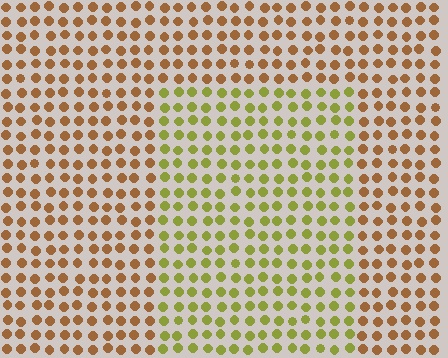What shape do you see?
I see a rectangle.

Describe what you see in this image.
The image is filled with small brown elements in a uniform arrangement. A rectangle-shaped region is visible where the elements are tinted to a slightly different hue, forming a subtle color boundary.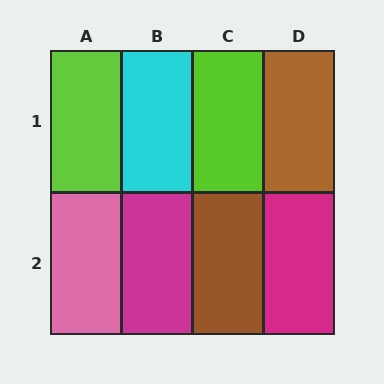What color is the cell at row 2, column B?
Magenta.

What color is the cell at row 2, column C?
Brown.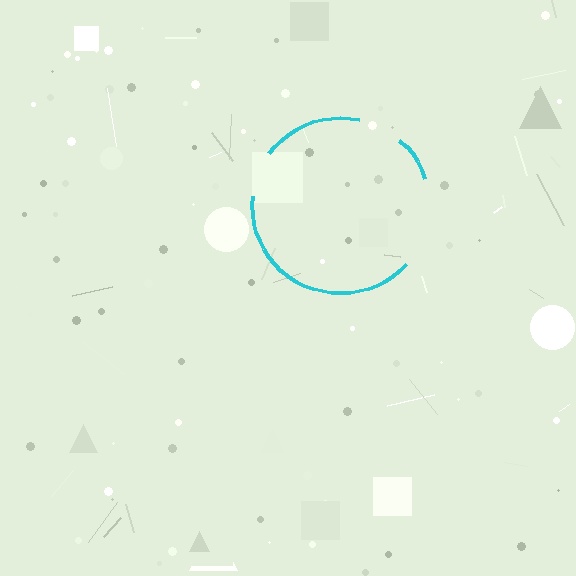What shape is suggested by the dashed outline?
The dashed outline suggests a circle.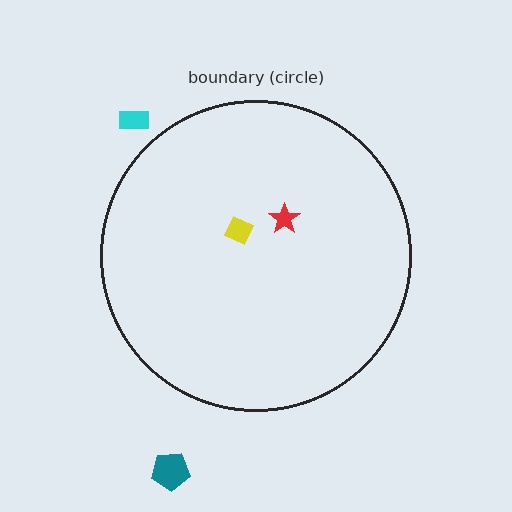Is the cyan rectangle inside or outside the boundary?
Outside.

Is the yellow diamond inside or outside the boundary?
Inside.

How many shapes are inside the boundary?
2 inside, 2 outside.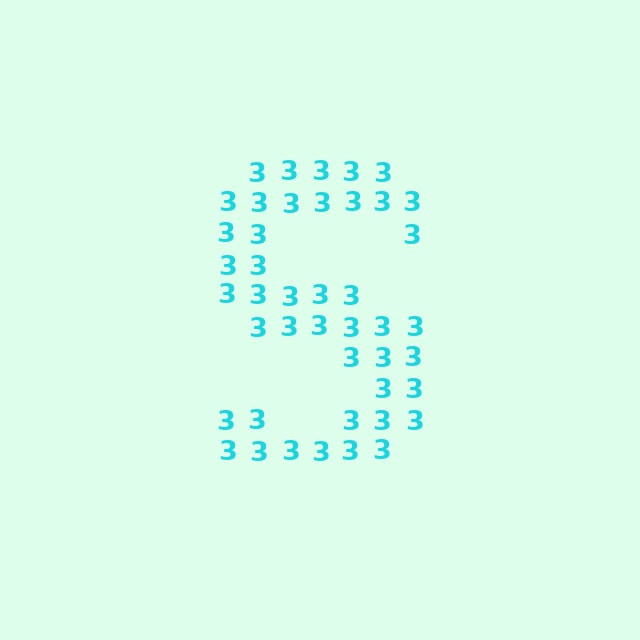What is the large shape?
The large shape is the letter S.